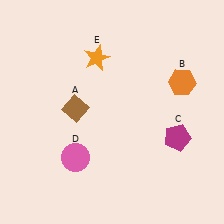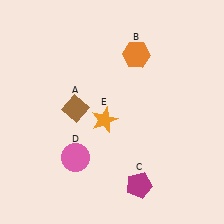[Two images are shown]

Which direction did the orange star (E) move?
The orange star (E) moved down.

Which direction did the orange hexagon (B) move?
The orange hexagon (B) moved left.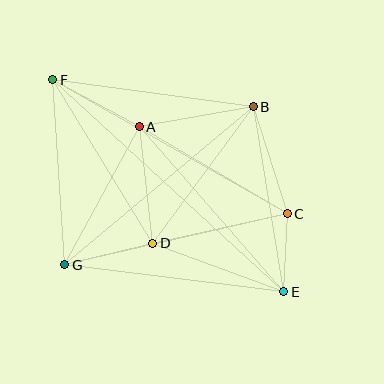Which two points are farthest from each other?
Points E and F are farthest from each other.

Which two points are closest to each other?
Points C and E are closest to each other.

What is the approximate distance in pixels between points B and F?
The distance between B and F is approximately 202 pixels.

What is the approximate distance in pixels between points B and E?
The distance between B and E is approximately 187 pixels.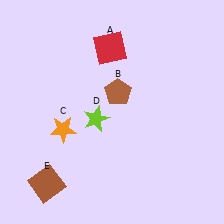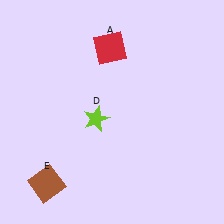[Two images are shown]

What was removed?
The orange star (C), the brown pentagon (B) were removed in Image 2.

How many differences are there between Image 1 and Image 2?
There are 2 differences between the two images.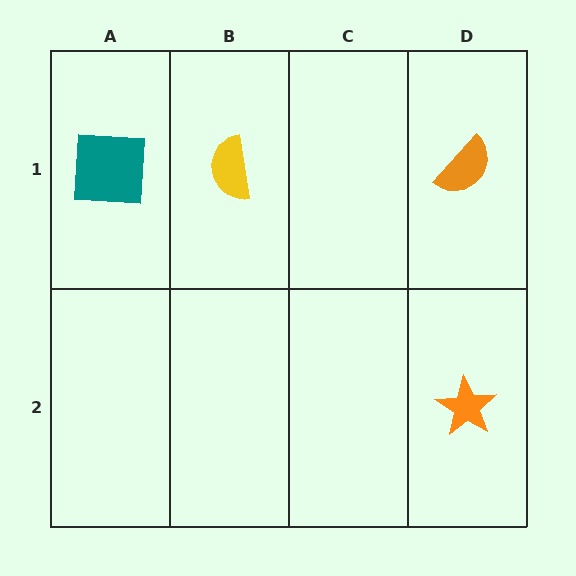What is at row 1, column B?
A yellow semicircle.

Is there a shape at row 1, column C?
No, that cell is empty.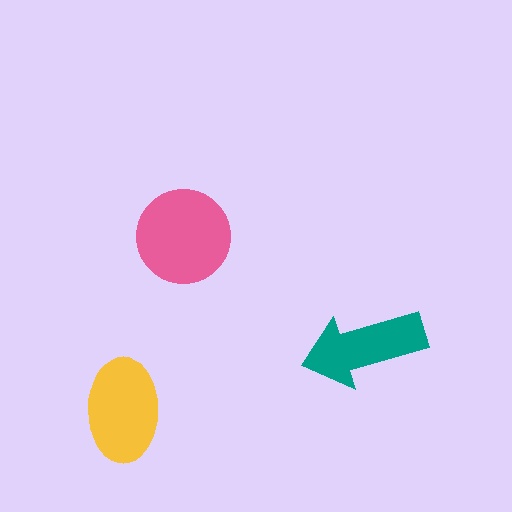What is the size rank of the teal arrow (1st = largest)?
3rd.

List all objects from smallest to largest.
The teal arrow, the yellow ellipse, the pink circle.